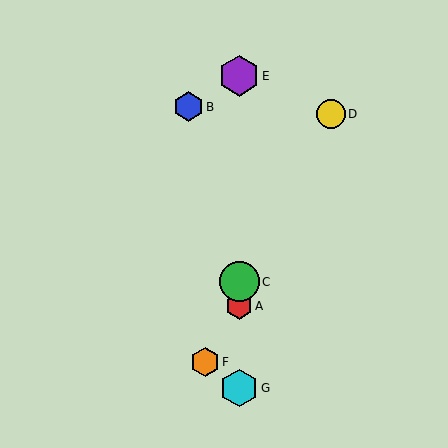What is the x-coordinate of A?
Object A is at x≈239.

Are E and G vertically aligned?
Yes, both are at x≈239.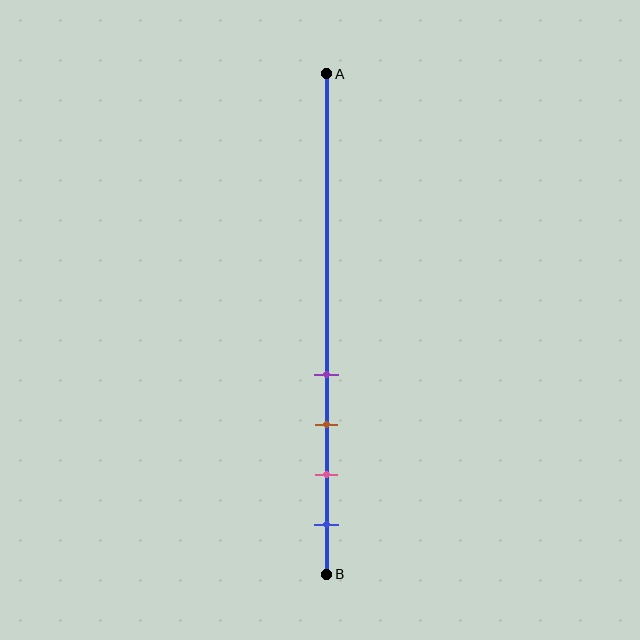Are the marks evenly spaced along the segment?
Yes, the marks are approximately evenly spaced.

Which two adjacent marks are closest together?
The purple and brown marks are the closest adjacent pair.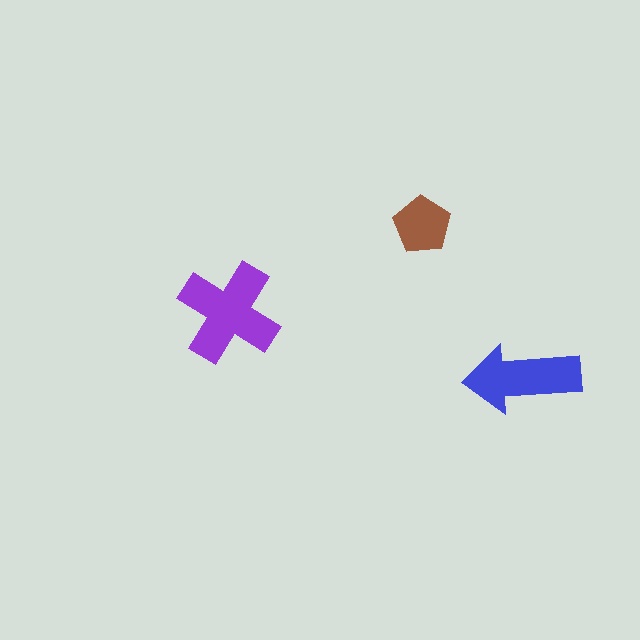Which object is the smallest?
The brown pentagon.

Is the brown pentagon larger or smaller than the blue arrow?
Smaller.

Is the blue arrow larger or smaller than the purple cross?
Smaller.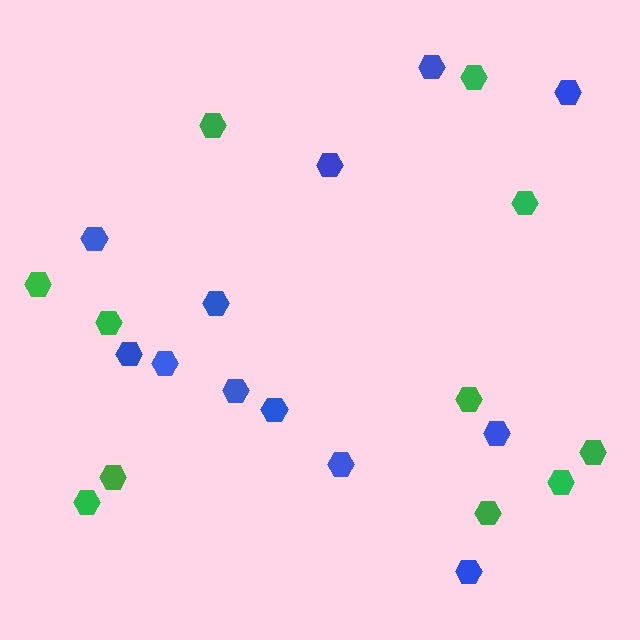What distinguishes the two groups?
There are 2 groups: one group of green hexagons (11) and one group of blue hexagons (12).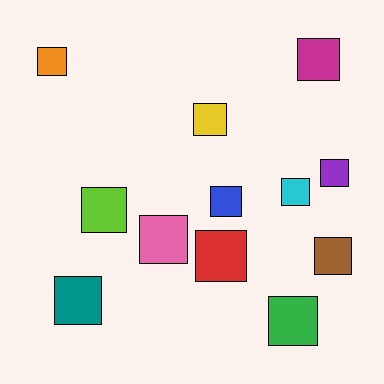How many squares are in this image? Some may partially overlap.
There are 12 squares.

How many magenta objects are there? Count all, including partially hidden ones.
There is 1 magenta object.